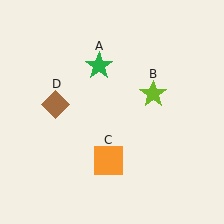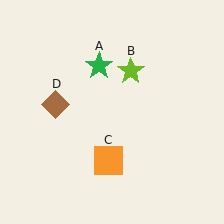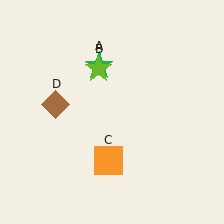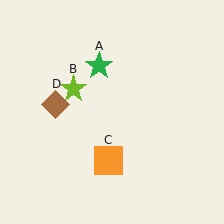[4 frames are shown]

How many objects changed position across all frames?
1 object changed position: lime star (object B).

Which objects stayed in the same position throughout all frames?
Green star (object A) and orange square (object C) and brown diamond (object D) remained stationary.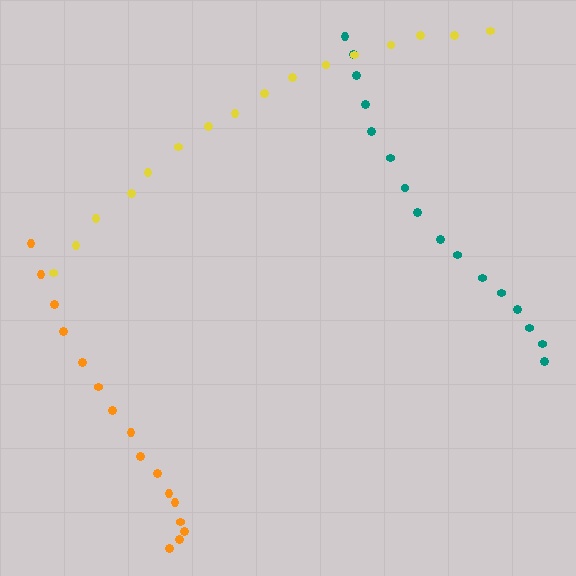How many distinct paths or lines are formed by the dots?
There are 3 distinct paths.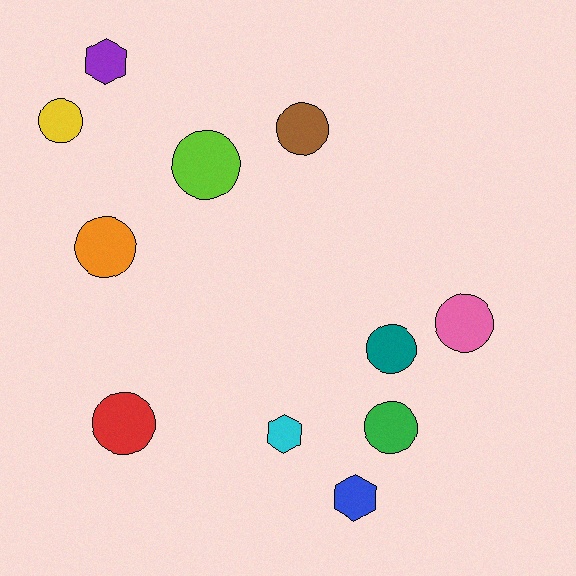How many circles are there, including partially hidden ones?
There are 8 circles.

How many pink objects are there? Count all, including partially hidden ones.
There is 1 pink object.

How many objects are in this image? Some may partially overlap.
There are 11 objects.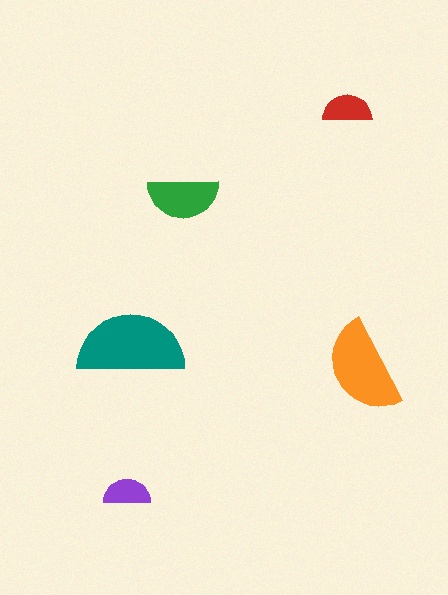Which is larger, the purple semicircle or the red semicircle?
The red one.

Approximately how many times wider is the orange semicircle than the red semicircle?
About 2 times wider.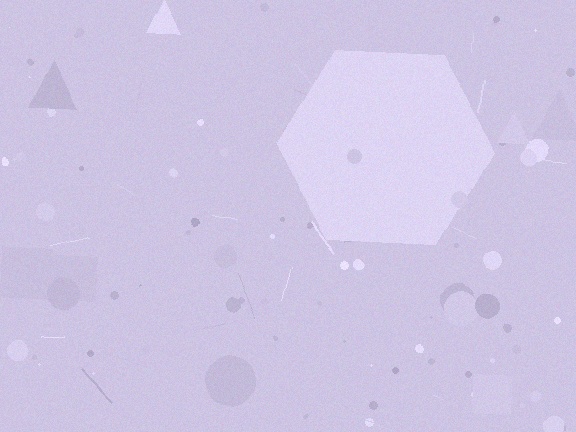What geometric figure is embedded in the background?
A hexagon is embedded in the background.